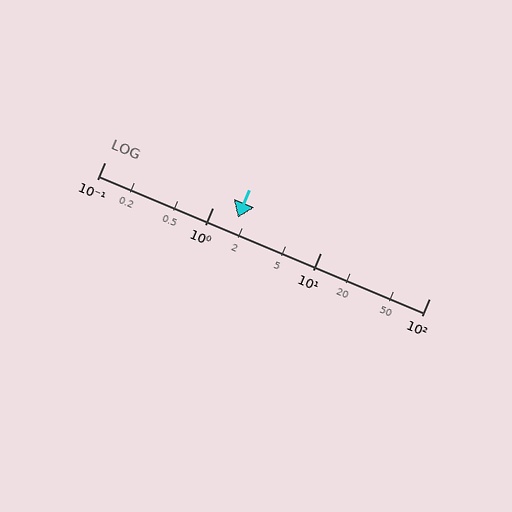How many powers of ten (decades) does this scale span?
The scale spans 3 decades, from 0.1 to 100.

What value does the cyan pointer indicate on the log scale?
The pointer indicates approximately 1.7.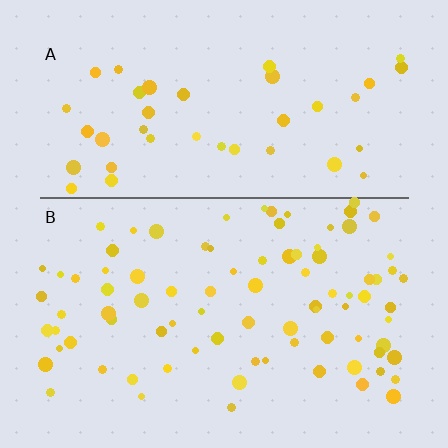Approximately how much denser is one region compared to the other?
Approximately 2.1× — region B over region A.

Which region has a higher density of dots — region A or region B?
B (the bottom).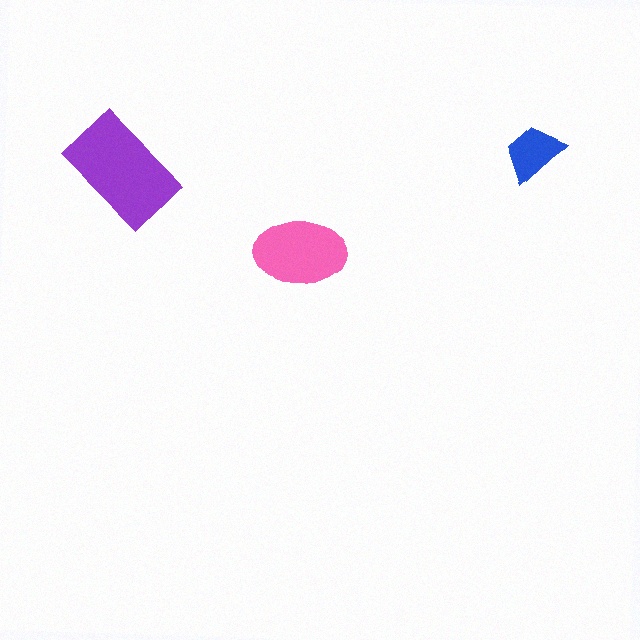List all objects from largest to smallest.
The purple rectangle, the pink ellipse, the blue trapezoid.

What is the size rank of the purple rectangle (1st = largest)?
1st.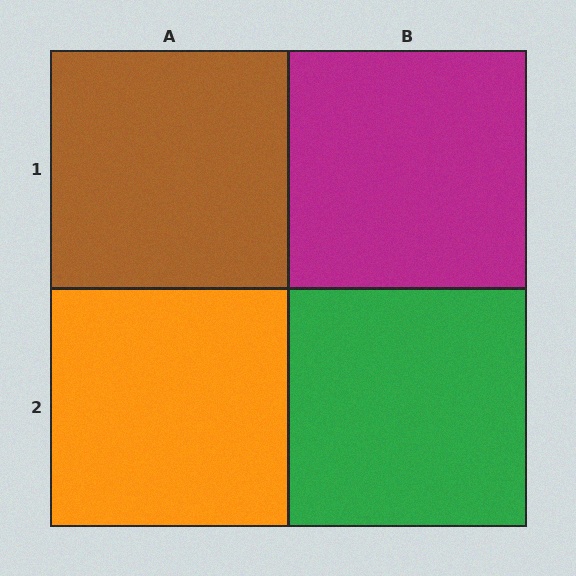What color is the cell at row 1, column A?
Brown.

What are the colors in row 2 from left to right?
Orange, green.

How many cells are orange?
1 cell is orange.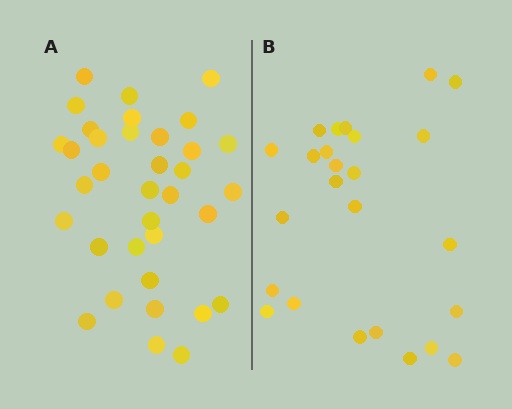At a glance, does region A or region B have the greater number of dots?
Region A (the left region) has more dots.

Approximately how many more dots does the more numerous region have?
Region A has roughly 10 or so more dots than region B.